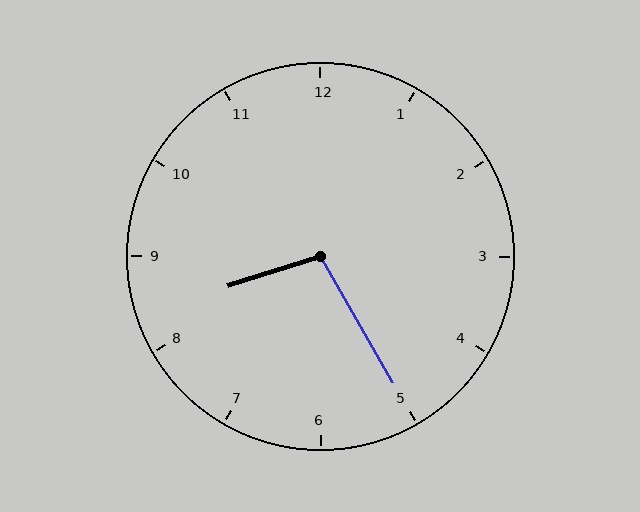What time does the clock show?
8:25.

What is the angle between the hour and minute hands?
Approximately 102 degrees.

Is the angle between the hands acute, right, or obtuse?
It is obtuse.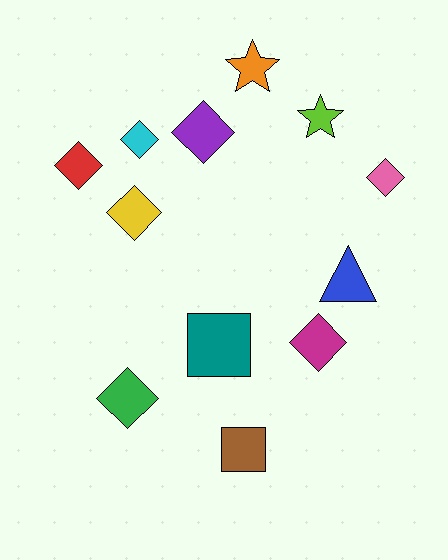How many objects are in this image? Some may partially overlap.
There are 12 objects.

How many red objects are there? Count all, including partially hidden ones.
There is 1 red object.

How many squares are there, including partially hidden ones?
There are 2 squares.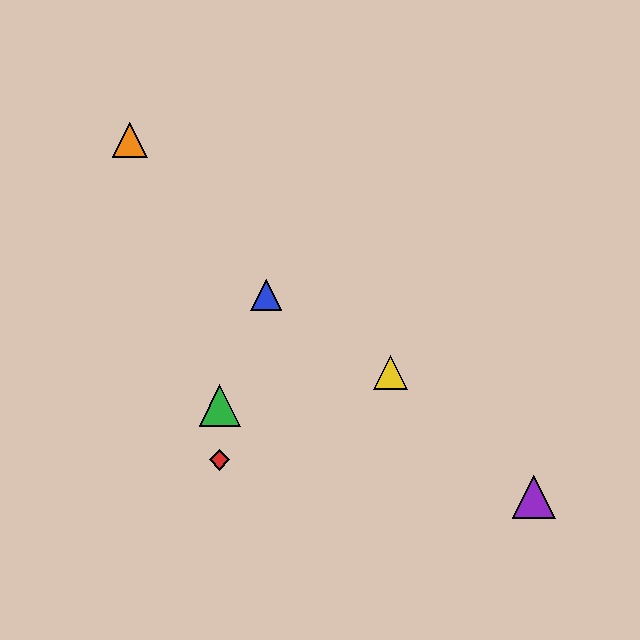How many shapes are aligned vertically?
2 shapes (the red diamond, the green triangle) are aligned vertically.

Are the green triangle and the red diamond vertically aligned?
Yes, both are at x≈220.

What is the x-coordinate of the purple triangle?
The purple triangle is at x≈534.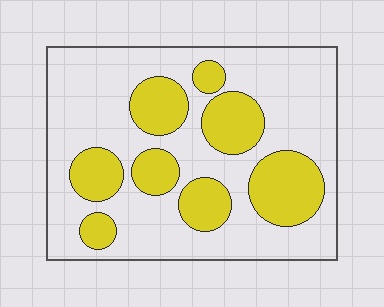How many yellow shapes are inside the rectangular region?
8.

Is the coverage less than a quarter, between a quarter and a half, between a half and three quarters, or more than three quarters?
Between a quarter and a half.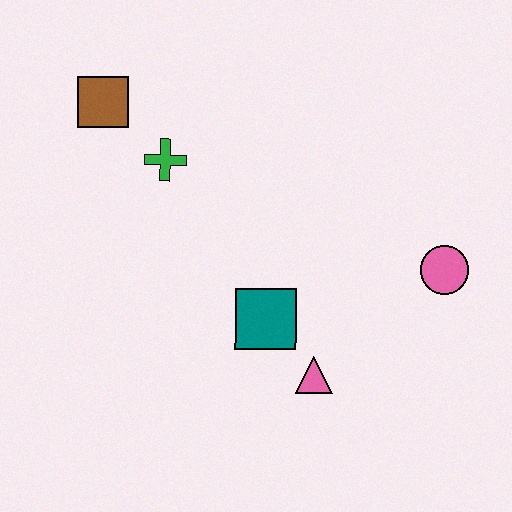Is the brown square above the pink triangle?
Yes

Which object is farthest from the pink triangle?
The brown square is farthest from the pink triangle.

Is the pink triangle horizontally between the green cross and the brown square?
No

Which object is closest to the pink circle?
The pink triangle is closest to the pink circle.